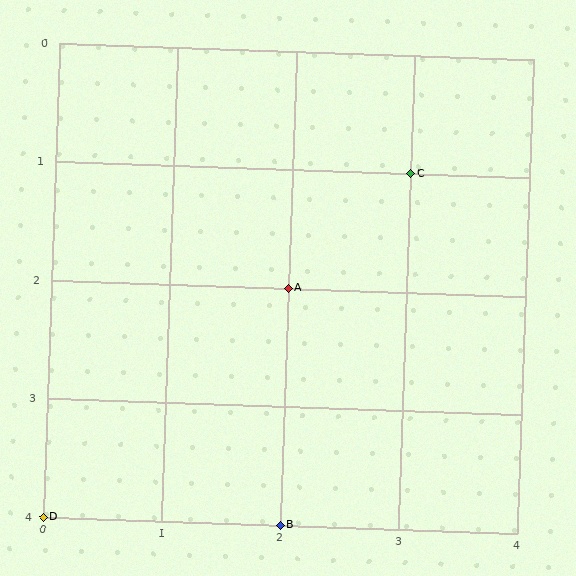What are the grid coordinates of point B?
Point B is at grid coordinates (2, 4).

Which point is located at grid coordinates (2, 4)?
Point B is at (2, 4).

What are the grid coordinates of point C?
Point C is at grid coordinates (3, 1).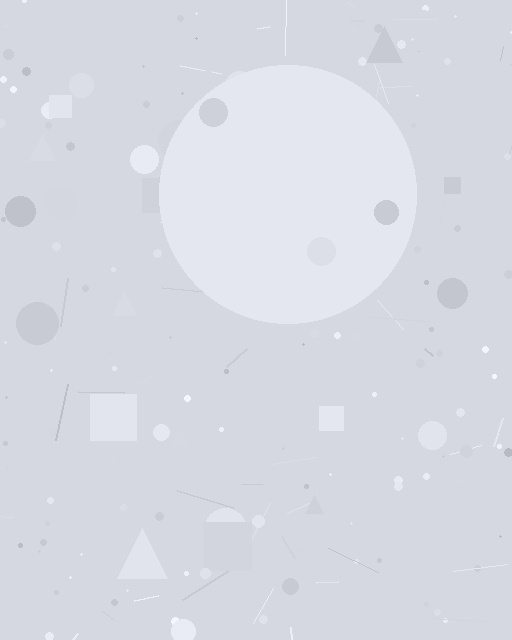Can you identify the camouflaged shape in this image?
The camouflaged shape is a circle.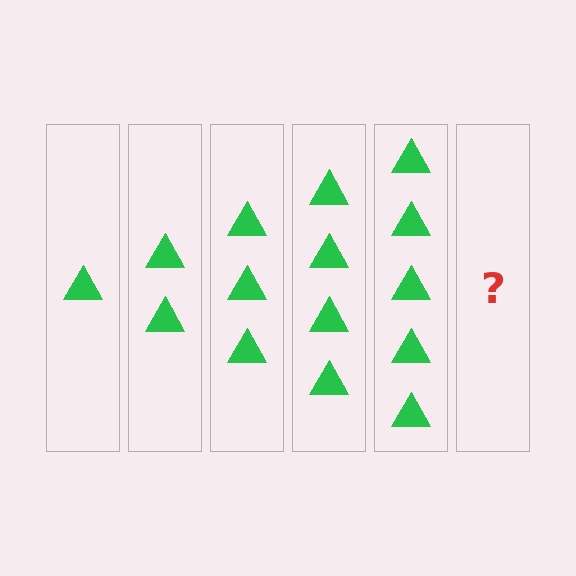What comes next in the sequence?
The next element should be 6 triangles.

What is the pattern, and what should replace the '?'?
The pattern is that each step adds one more triangle. The '?' should be 6 triangles.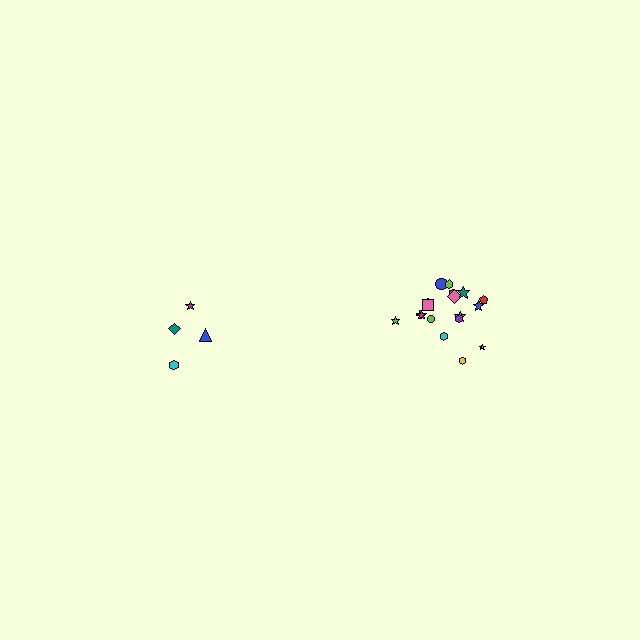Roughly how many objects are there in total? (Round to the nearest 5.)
Roughly 20 objects in total.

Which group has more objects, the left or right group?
The right group.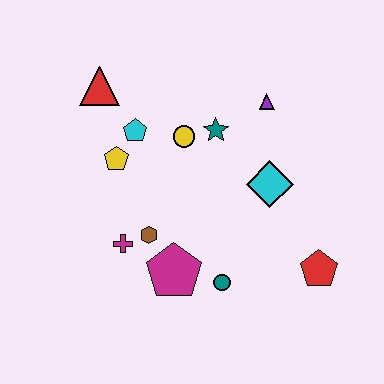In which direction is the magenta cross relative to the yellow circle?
The magenta cross is below the yellow circle.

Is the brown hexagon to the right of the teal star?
No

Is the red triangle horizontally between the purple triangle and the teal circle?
No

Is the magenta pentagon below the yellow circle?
Yes